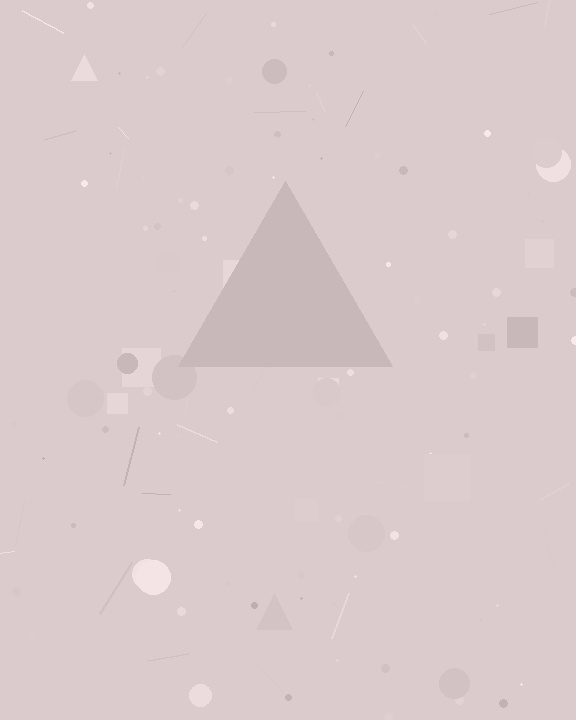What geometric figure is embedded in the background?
A triangle is embedded in the background.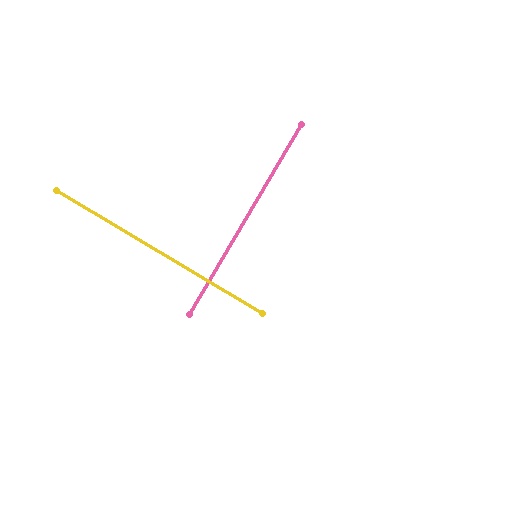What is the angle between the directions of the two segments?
Approximately 90 degrees.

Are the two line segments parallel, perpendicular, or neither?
Perpendicular — they meet at approximately 90°.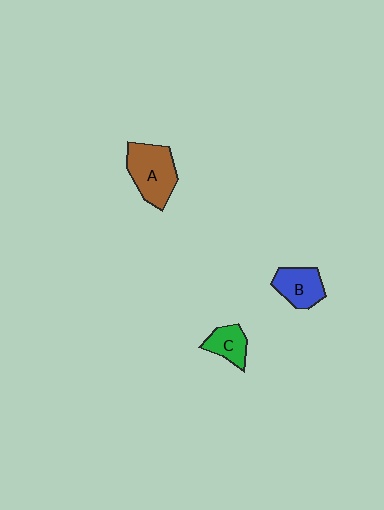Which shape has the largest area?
Shape A (brown).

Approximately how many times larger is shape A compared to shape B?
Approximately 1.5 times.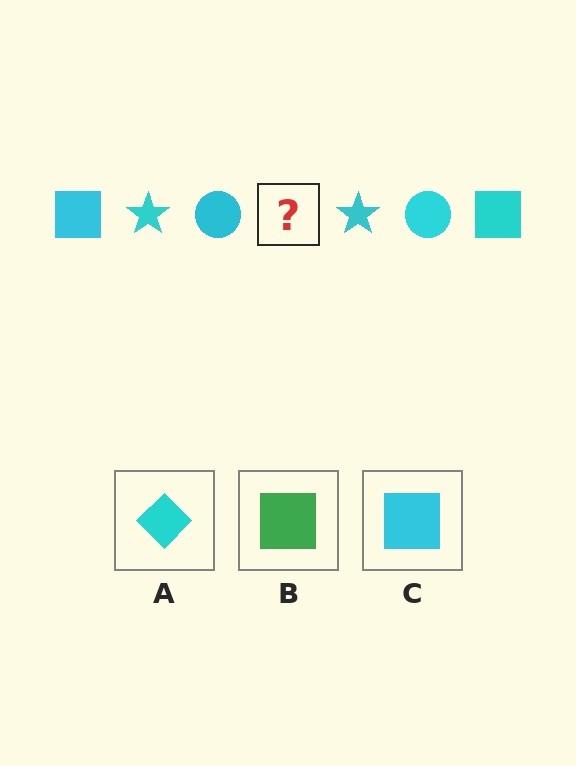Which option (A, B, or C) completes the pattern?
C.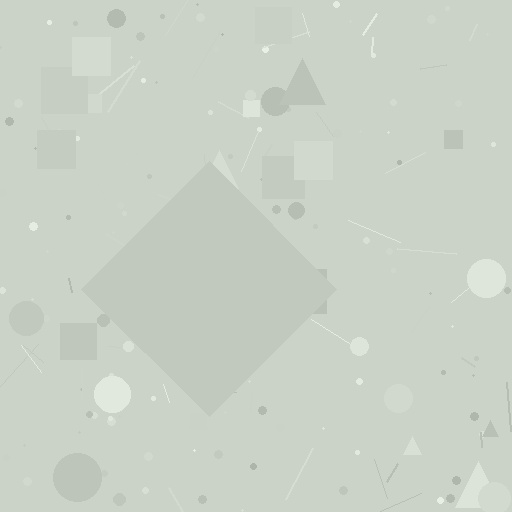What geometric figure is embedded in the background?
A diamond is embedded in the background.